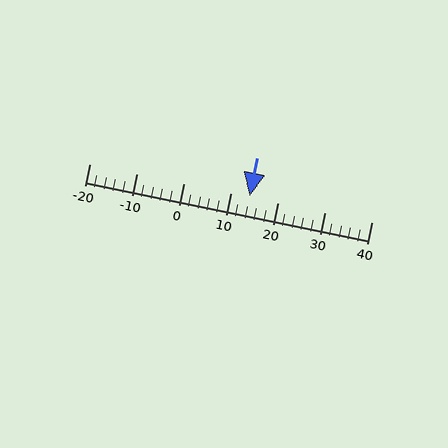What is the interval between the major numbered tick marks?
The major tick marks are spaced 10 units apart.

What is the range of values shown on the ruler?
The ruler shows values from -20 to 40.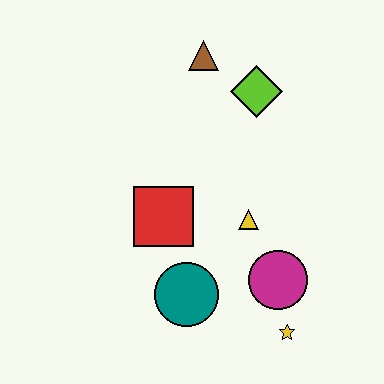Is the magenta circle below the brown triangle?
Yes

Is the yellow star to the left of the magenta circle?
No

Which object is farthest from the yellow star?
The brown triangle is farthest from the yellow star.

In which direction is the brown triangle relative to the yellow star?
The brown triangle is above the yellow star.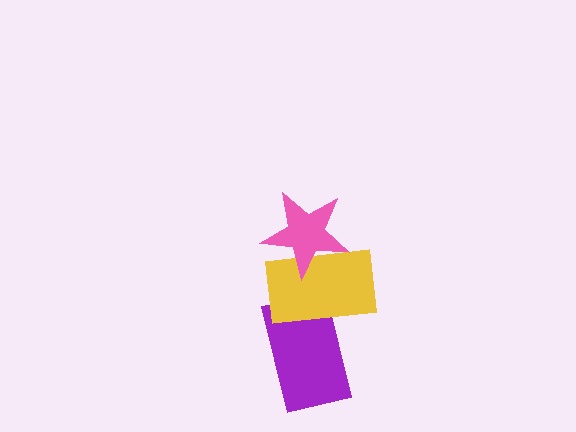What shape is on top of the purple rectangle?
The yellow rectangle is on top of the purple rectangle.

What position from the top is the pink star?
The pink star is 1st from the top.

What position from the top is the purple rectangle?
The purple rectangle is 3rd from the top.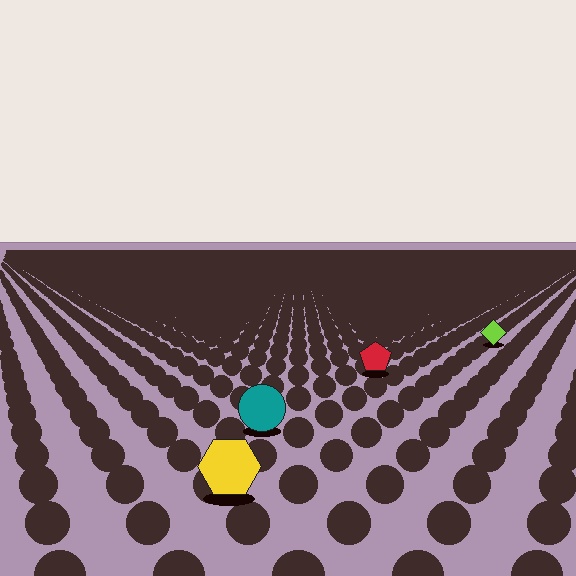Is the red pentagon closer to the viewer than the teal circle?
No. The teal circle is closer — you can tell from the texture gradient: the ground texture is coarser near it.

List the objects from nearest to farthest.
From nearest to farthest: the yellow hexagon, the teal circle, the red pentagon, the lime diamond.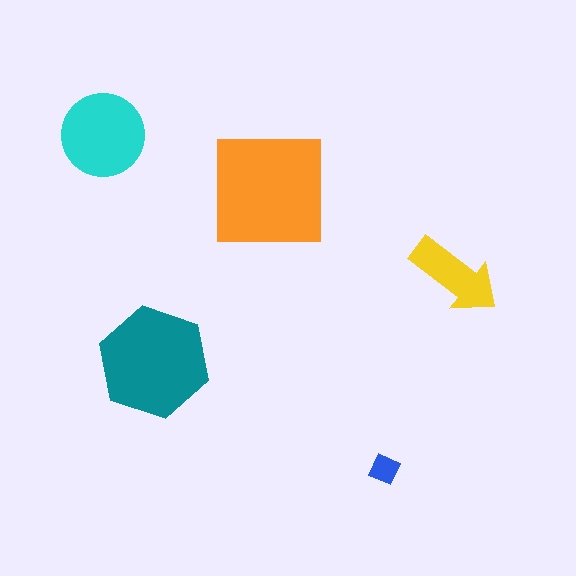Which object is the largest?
The orange square.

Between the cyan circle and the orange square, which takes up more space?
The orange square.